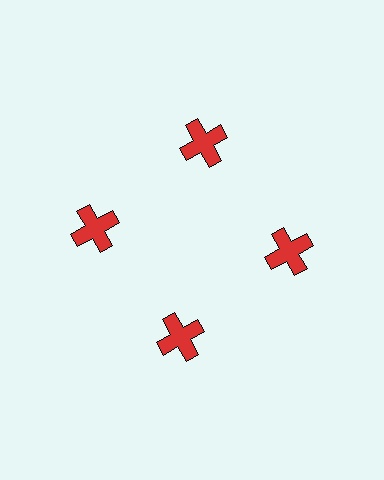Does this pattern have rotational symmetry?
Yes, this pattern has 4-fold rotational symmetry. It looks the same after rotating 90 degrees around the center.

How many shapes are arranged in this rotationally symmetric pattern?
There are 4 shapes, arranged in 4 groups of 1.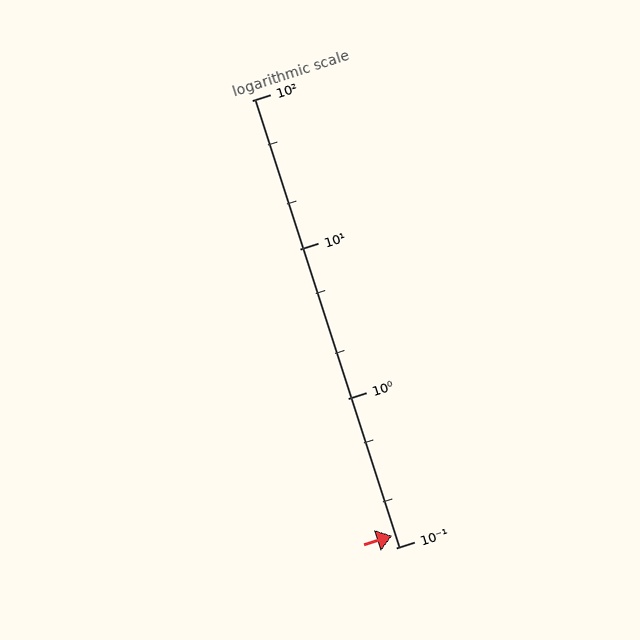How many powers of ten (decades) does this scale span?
The scale spans 3 decades, from 0.1 to 100.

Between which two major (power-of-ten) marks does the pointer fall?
The pointer is between 0.1 and 1.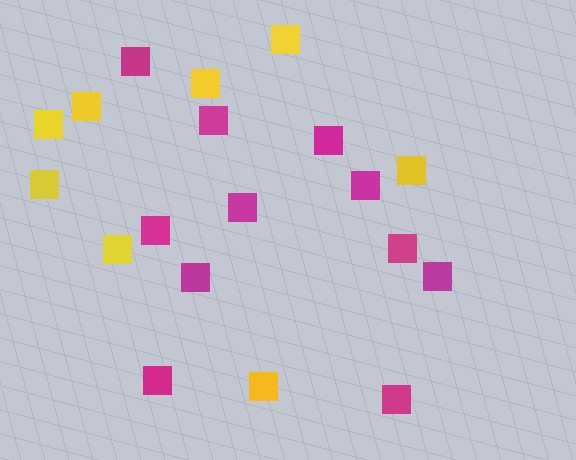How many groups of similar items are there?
There are 2 groups: one group of magenta squares (11) and one group of yellow squares (8).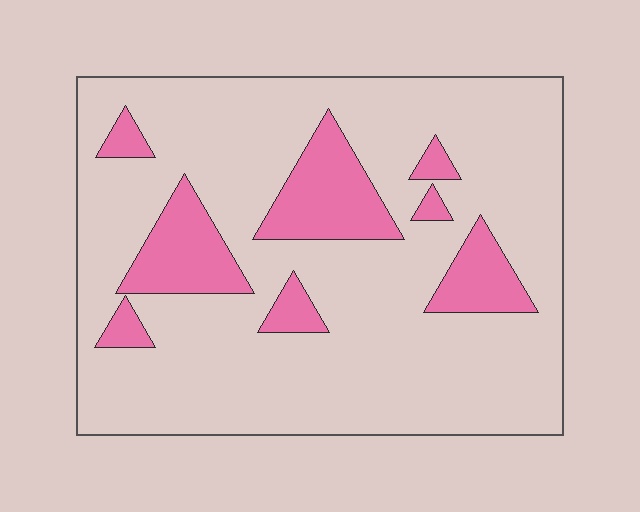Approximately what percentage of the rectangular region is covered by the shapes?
Approximately 20%.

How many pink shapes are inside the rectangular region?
8.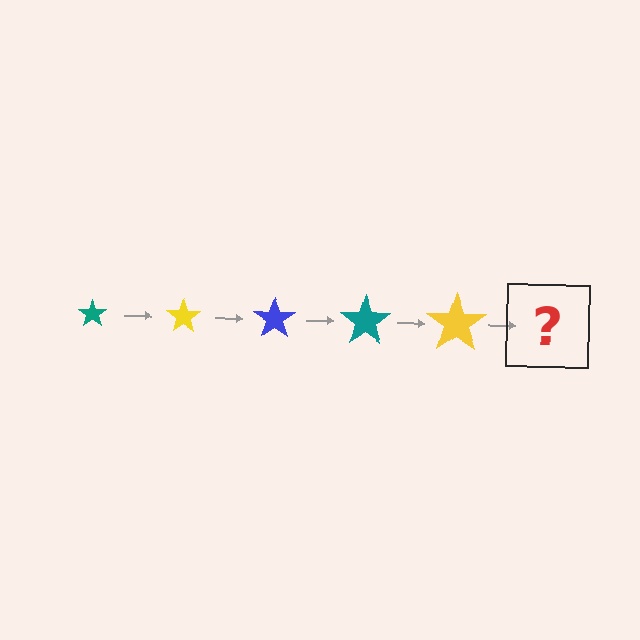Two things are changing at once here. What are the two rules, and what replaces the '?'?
The two rules are that the star grows larger each step and the color cycles through teal, yellow, and blue. The '?' should be a blue star, larger than the previous one.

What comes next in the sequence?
The next element should be a blue star, larger than the previous one.